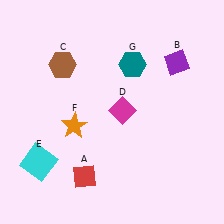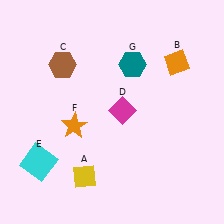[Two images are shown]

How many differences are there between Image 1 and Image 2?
There are 2 differences between the two images.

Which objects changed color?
A changed from red to yellow. B changed from purple to orange.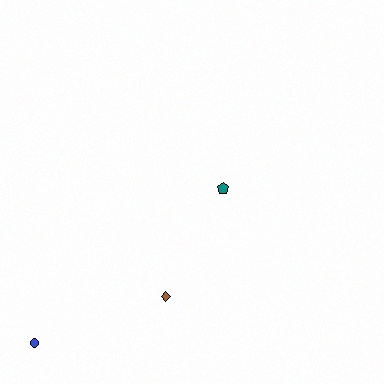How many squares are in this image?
There are no squares.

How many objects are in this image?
There are 3 objects.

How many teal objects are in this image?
There is 1 teal object.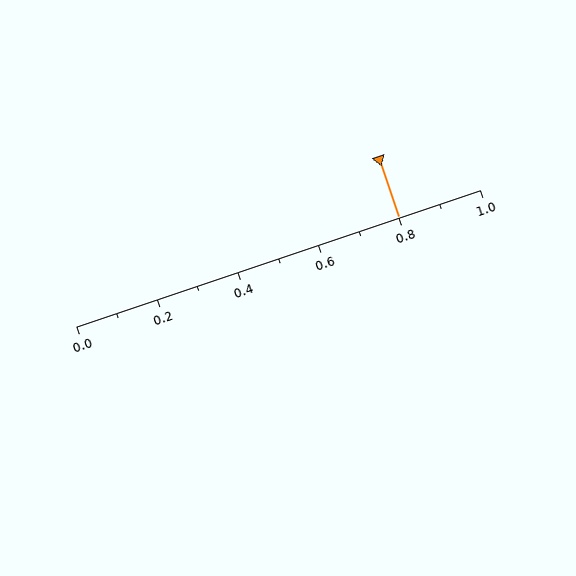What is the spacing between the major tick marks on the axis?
The major ticks are spaced 0.2 apart.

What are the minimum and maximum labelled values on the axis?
The axis runs from 0.0 to 1.0.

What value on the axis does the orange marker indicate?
The marker indicates approximately 0.8.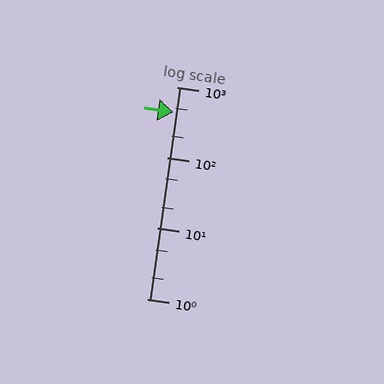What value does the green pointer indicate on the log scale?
The pointer indicates approximately 440.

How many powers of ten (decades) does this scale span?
The scale spans 3 decades, from 1 to 1000.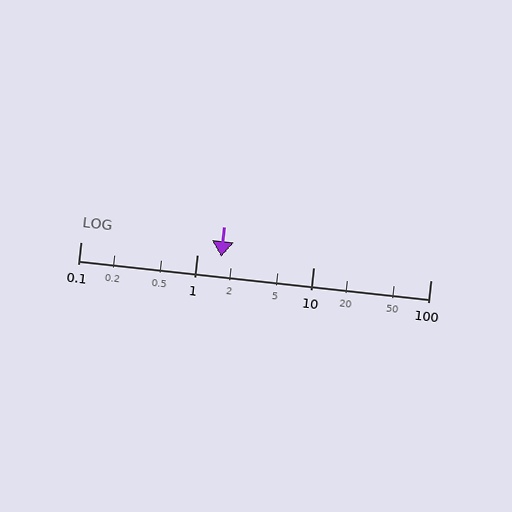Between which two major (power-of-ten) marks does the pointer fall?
The pointer is between 1 and 10.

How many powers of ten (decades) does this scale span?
The scale spans 3 decades, from 0.1 to 100.